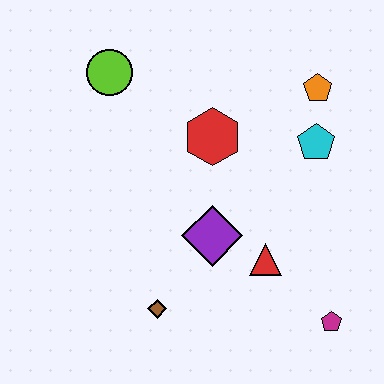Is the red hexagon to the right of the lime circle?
Yes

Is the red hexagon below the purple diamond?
No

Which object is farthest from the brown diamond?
The orange pentagon is farthest from the brown diamond.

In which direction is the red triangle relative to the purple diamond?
The red triangle is to the right of the purple diamond.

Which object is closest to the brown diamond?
The purple diamond is closest to the brown diamond.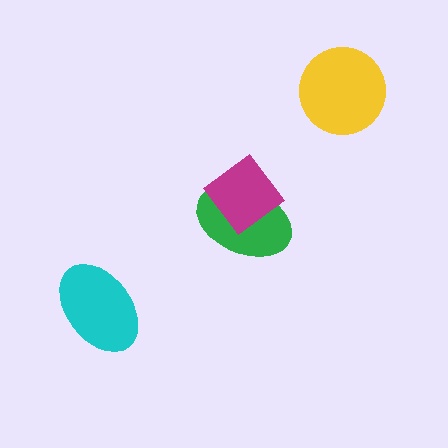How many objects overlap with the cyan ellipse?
0 objects overlap with the cyan ellipse.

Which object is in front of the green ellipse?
The magenta diamond is in front of the green ellipse.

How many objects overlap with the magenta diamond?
1 object overlaps with the magenta diamond.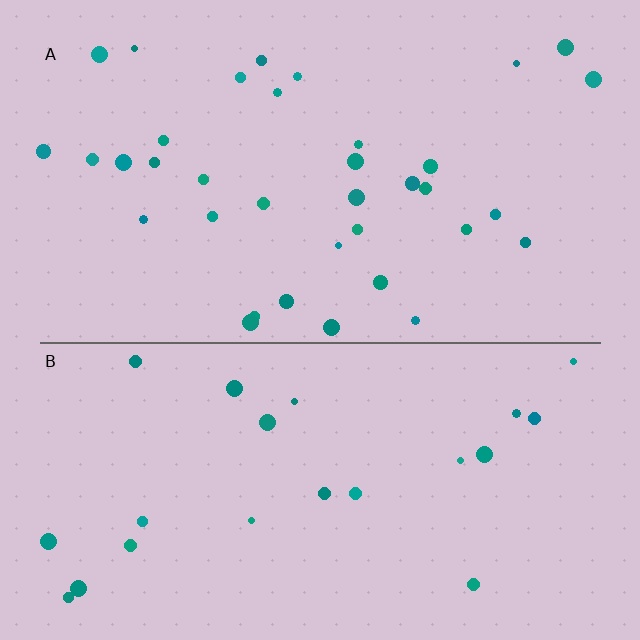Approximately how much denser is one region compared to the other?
Approximately 1.7× — region A over region B.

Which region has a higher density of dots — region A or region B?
A (the top).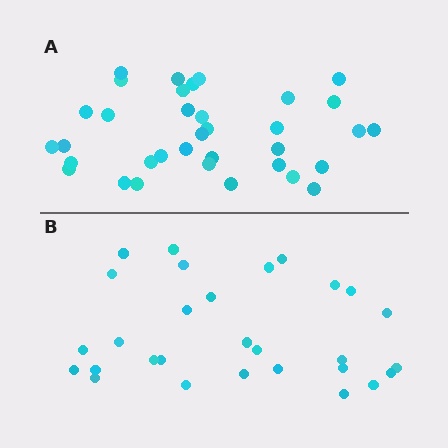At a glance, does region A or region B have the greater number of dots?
Region A (the top region) has more dots.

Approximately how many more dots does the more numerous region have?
Region A has about 6 more dots than region B.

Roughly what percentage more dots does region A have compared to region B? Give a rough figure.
About 20% more.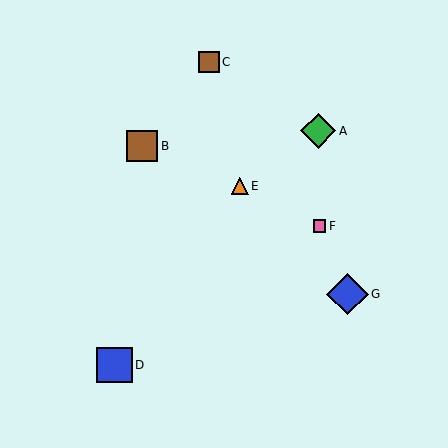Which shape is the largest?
The blue diamond (labeled G) is the largest.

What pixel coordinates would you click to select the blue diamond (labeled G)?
Click at (348, 294) to select the blue diamond G.